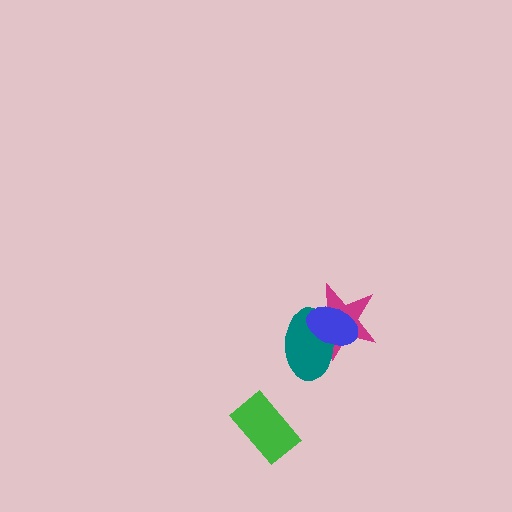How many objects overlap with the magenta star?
2 objects overlap with the magenta star.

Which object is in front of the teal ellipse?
The blue ellipse is in front of the teal ellipse.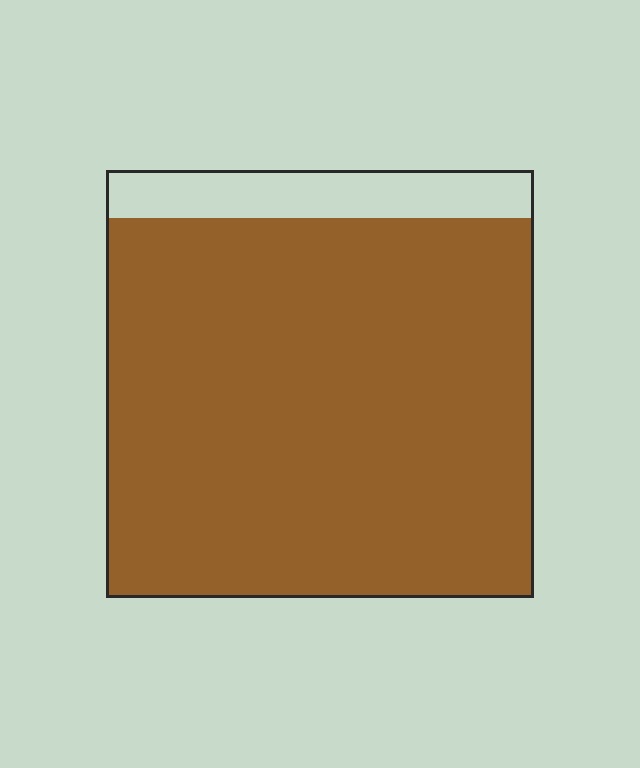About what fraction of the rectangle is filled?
About nine tenths (9/10).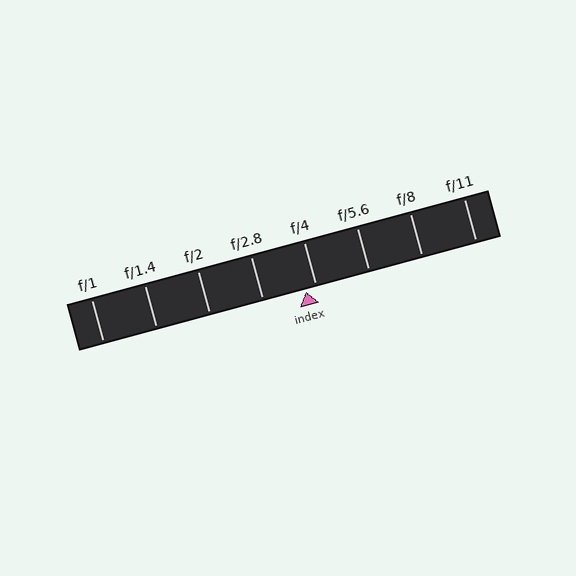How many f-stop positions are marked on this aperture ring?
There are 8 f-stop positions marked.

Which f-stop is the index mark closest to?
The index mark is closest to f/4.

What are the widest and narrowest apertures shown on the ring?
The widest aperture shown is f/1 and the narrowest is f/11.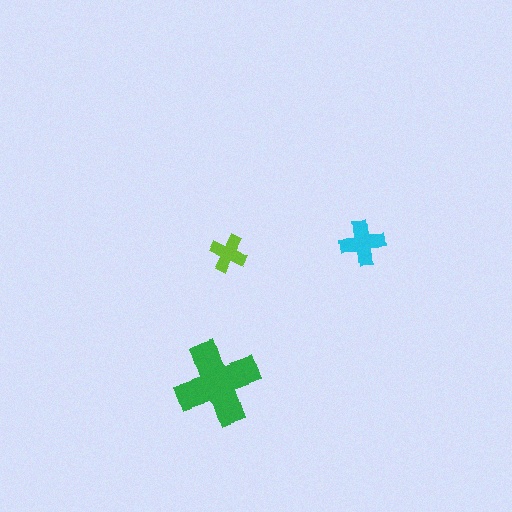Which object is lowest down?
The green cross is bottommost.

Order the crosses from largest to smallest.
the green one, the cyan one, the lime one.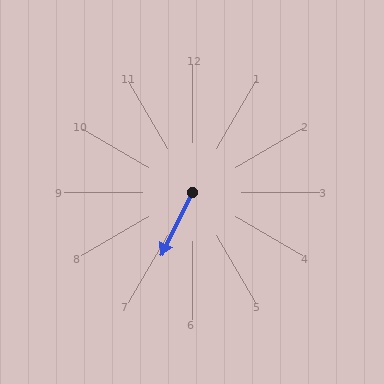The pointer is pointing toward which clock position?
Roughly 7 o'clock.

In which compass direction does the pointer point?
Southwest.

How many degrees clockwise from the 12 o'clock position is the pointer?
Approximately 207 degrees.